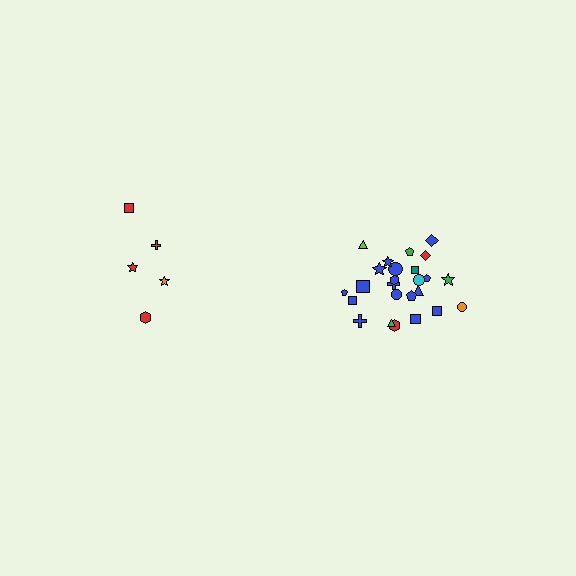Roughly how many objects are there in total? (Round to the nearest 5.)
Roughly 30 objects in total.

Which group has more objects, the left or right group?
The right group.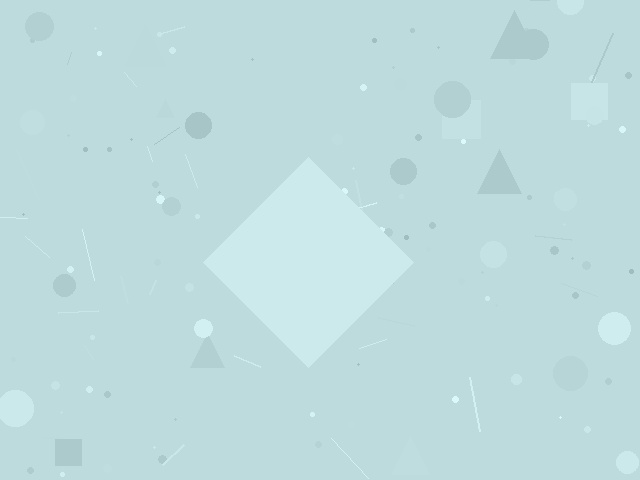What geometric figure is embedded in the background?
A diamond is embedded in the background.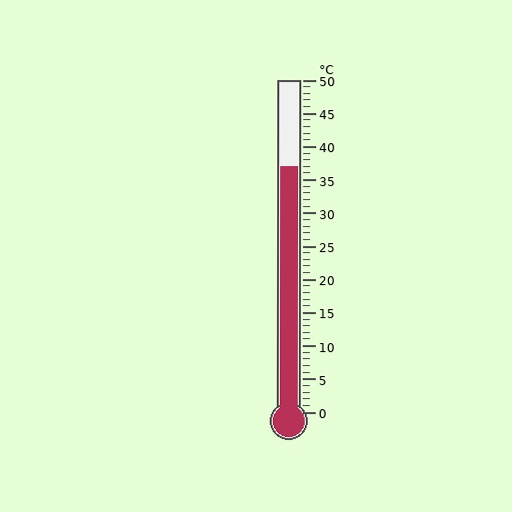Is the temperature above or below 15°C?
The temperature is above 15°C.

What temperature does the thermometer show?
The thermometer shows approximately 37°C.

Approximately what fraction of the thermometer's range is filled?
The thermometer is filled to approximately 75% of its range.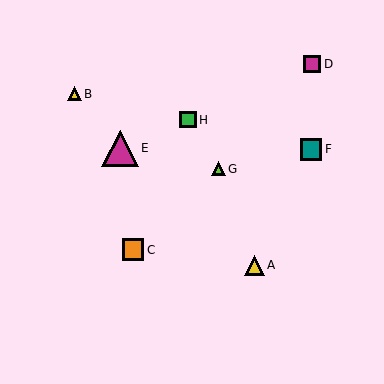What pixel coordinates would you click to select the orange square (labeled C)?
Click at (133, 250) to select the orange square C.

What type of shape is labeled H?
Shape H is a green square.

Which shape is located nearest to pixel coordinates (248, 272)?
The yellow triangle (labeled A) at (254, 265) is nearest to that location.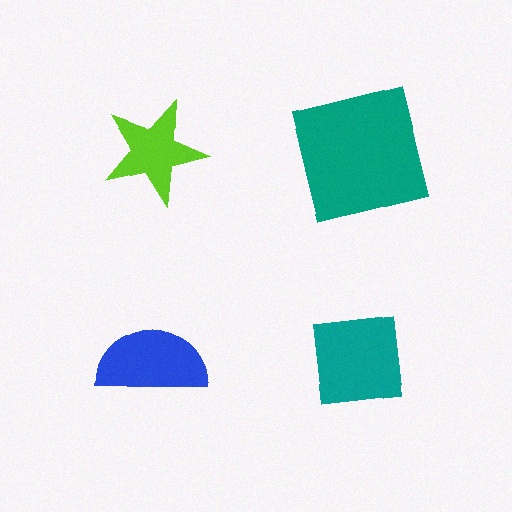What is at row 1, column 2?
A teal square.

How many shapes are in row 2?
2 shapes.